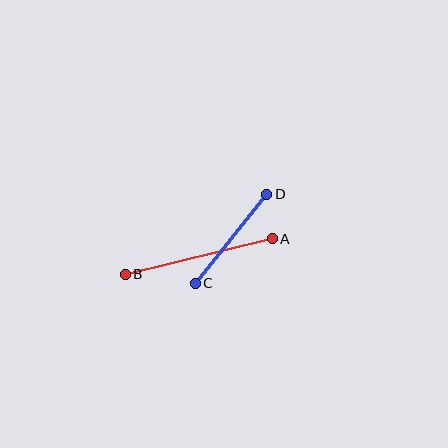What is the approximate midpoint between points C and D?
The midpoint is at approximately (231, 239) pixels.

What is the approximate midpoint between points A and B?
The midpoint is at approximately (199, 256) pixels.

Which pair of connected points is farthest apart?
Points A and B are farthest apart.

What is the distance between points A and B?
The distance is approximately 151 pixels.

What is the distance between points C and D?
The distance is approximately 114 pixels.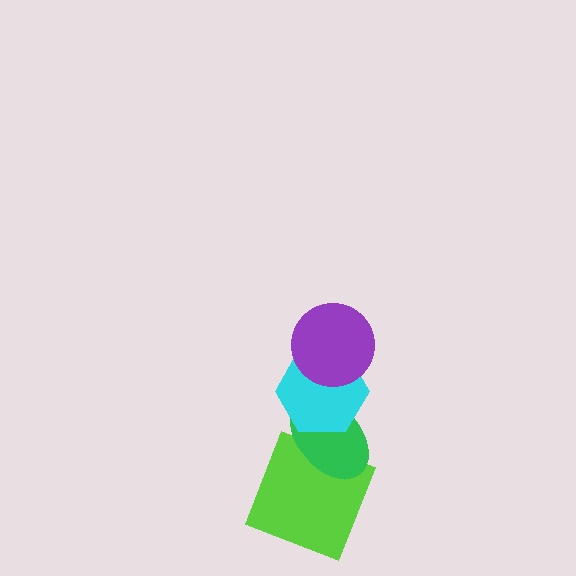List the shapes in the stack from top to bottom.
From top to bottom: the purple circle, the cyan hexagon, the green ellipse, the lime square.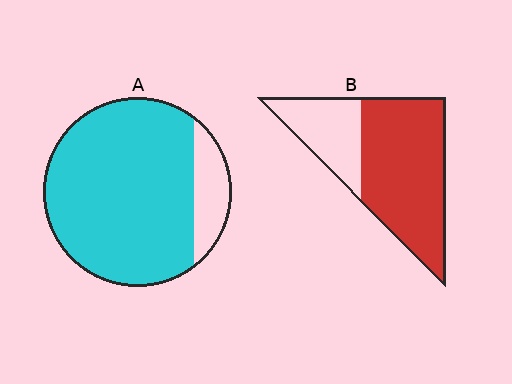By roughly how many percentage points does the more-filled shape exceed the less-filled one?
By roughly 15 percentage points (A over B).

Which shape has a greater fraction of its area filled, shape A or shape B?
Shape A.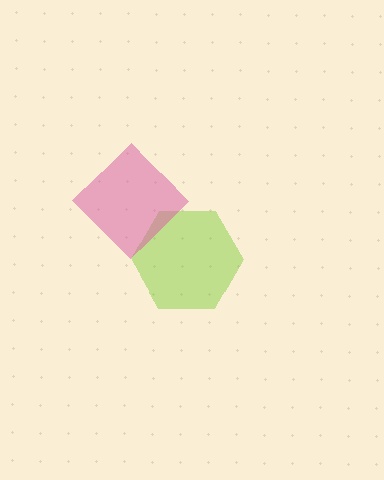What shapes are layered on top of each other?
The layered shapes are: a lime hexagon, a pink diamond.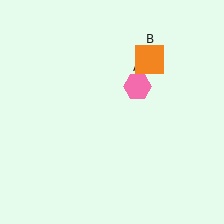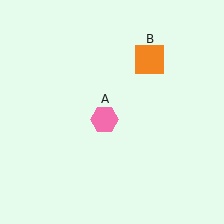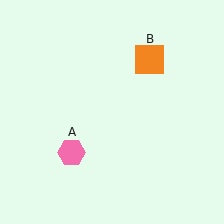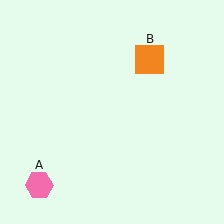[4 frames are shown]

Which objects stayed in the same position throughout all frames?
Orange square (object B) remained stationary.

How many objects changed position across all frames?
1 object changed position: pink hexagon (object A).